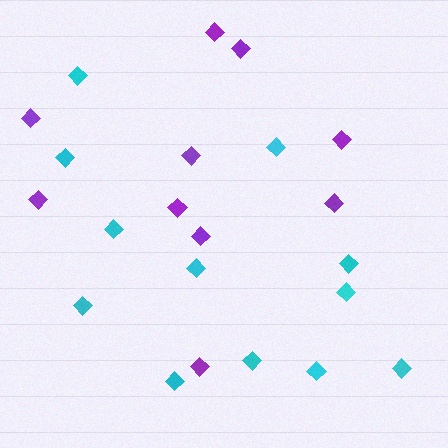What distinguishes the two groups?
There are 2 groups: one group of cyan diamonds (12) and one group of purple diamonds (10).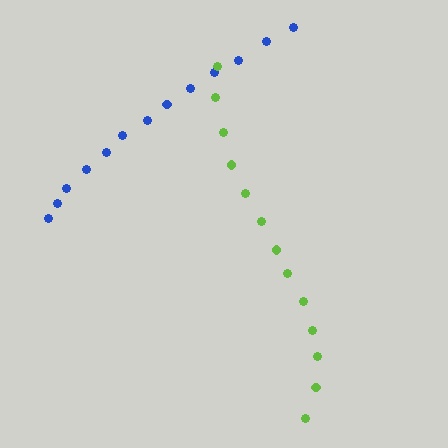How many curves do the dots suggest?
There are 2 distinct paths.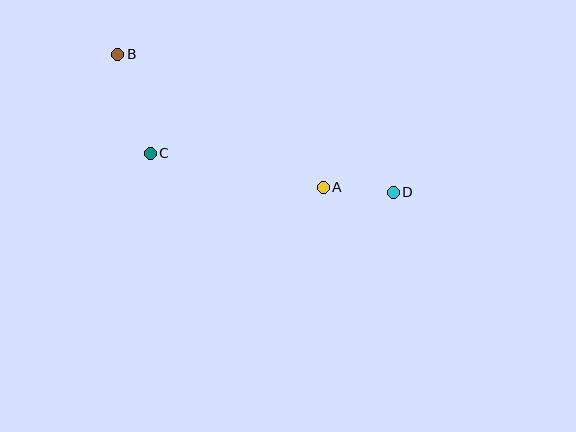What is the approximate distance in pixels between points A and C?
The distance between A and C is approximately 176 pixels.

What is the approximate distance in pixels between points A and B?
The distance between A and B is approximately 245 pixels.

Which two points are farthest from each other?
Points B and D are farthest from each other.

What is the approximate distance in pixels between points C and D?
The distance between C and D is approximately 246 pixels.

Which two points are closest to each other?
Points A and D are closest to each other.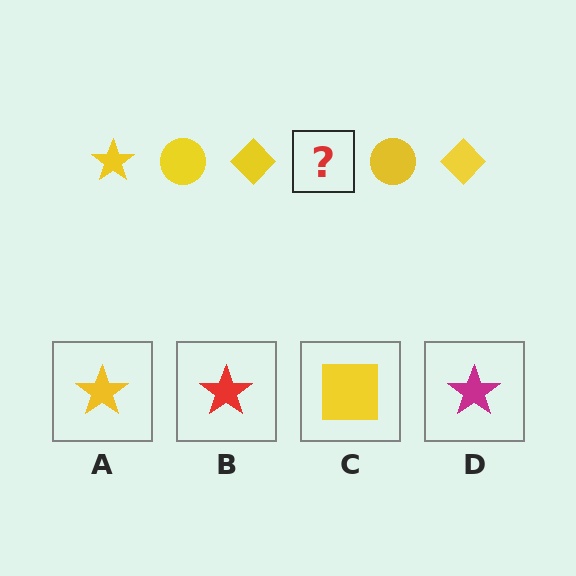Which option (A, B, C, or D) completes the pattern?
A.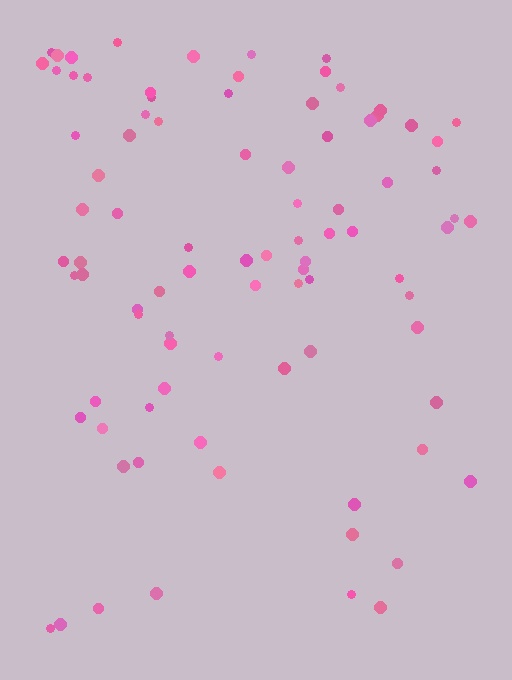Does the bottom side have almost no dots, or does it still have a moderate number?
Still a moderate number, just noticeably fewer than the top.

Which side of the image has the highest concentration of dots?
The top.